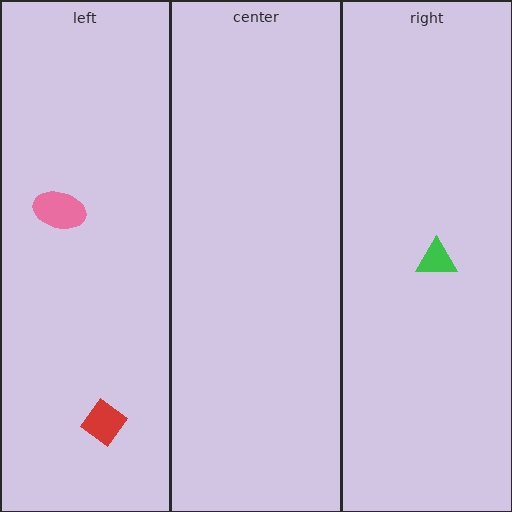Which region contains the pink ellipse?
The left region.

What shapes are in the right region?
The green triangle.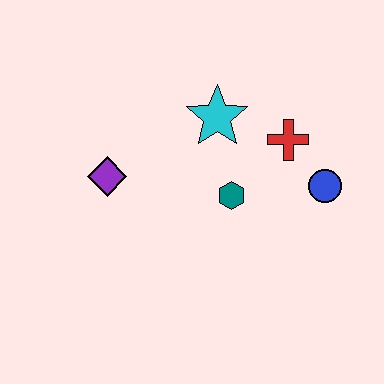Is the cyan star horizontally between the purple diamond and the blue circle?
Yes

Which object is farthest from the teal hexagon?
The purple diamond is farthest from the teal hexagon.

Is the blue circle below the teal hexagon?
No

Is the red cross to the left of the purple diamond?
No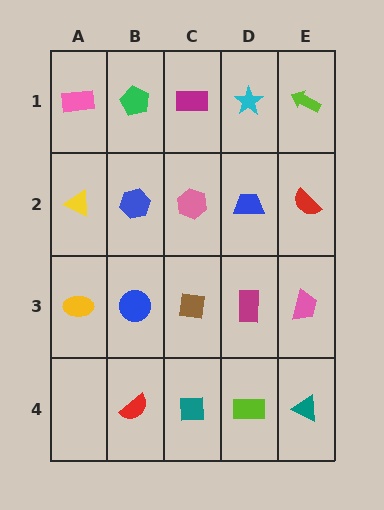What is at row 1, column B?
A green pentagon.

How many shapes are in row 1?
5 shapes.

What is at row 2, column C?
A pink hexagon.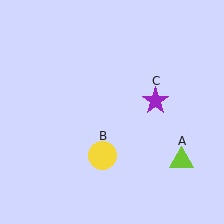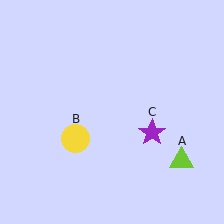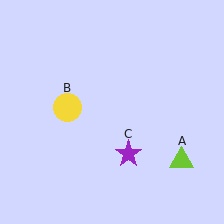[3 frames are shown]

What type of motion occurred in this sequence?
The yellow circle (object B), purple star (object C) rotated clockwise around the center of the scene.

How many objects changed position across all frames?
2 objects changed position: yellow circle (object B), purple star (object C).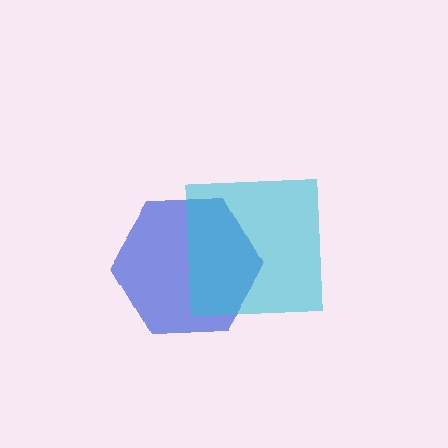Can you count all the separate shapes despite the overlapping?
Yes, there are 2 separate shapes.